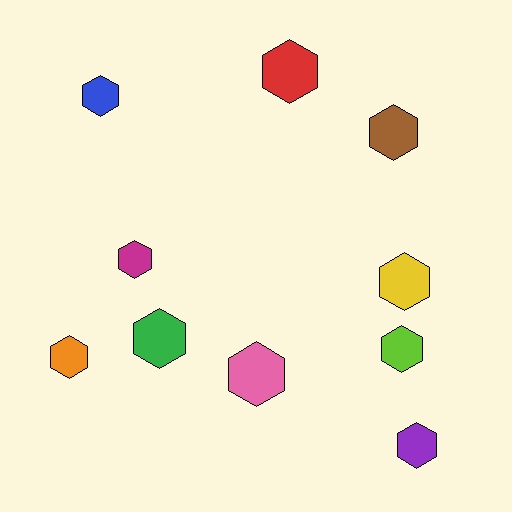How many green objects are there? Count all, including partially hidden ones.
There is 1 green object.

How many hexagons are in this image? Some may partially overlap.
There are 10 hexagons.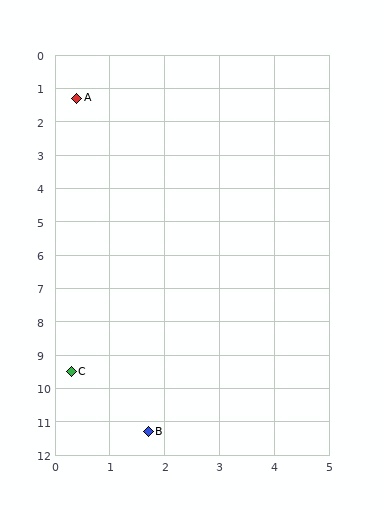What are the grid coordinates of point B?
Point B is at approximately (1.7, 11.3).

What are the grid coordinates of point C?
Point C is at approximately (0.3, 9.5).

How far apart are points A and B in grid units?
Points A and B are about 10.1 grid units apart.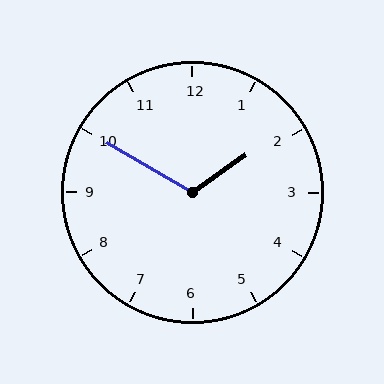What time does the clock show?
1:50.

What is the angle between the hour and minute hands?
Approximately 115 degrees.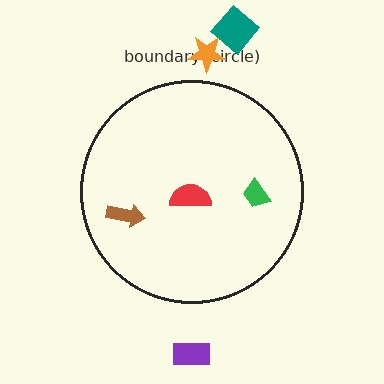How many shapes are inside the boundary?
3 inside, 3 outside.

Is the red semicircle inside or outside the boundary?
Inside.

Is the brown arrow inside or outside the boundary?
Inside.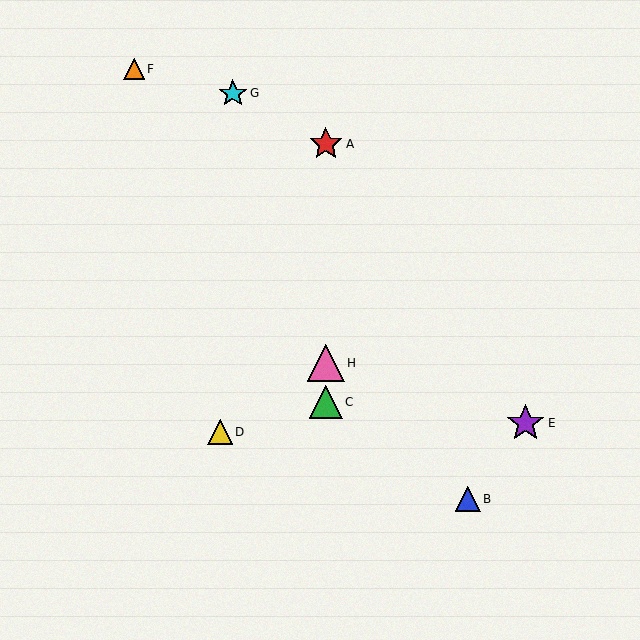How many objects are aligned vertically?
3 objects (A, C, H) are aligned vertically.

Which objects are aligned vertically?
Objects A, C, H are aligned vertically.